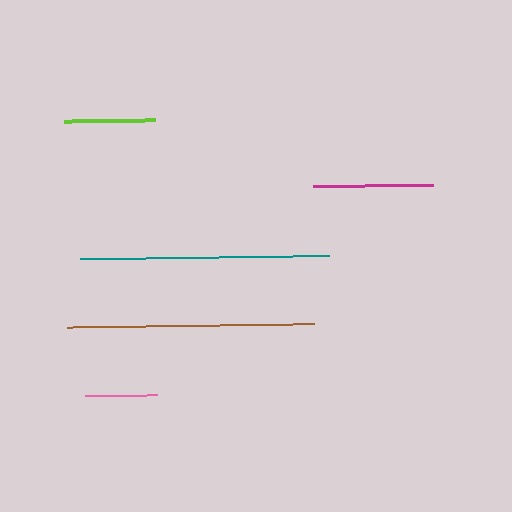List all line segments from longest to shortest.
From longest to shortest: teal, brown, magenta, lime, pink.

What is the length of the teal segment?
The teal segment is approximately 250 pixels long.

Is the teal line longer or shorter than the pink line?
The teal line is longer than the pink line.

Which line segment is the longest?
The teal line is the longest at approximately 250 pixels.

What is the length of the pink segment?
The pink segment is approximately 73 pixels long.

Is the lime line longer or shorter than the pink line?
The lime line is longer than the pink line.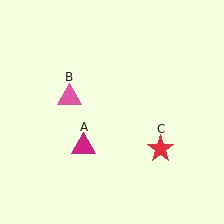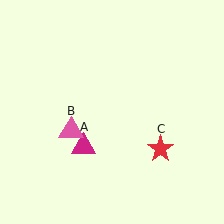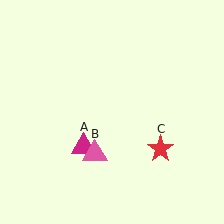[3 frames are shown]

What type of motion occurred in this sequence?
The pink triangle (object B) rotated counterclockwise around the center of the scene.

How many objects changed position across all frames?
1 object changed position: pink triangle (object B).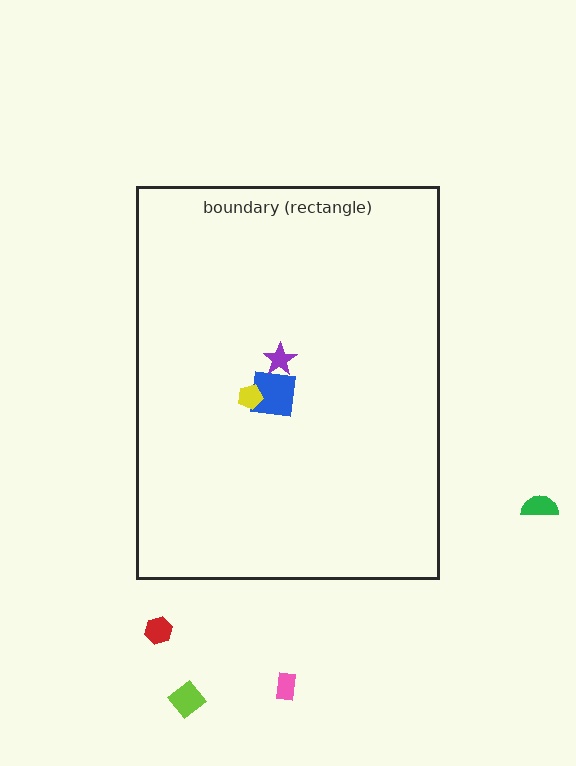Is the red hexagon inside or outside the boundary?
Outside.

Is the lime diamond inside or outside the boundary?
Outside.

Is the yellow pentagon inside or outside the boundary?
Inside.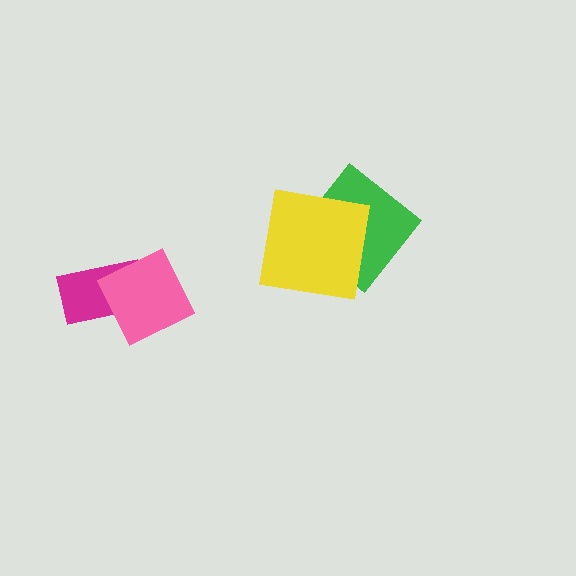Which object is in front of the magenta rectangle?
The pink square is in front of the magenta rectangle.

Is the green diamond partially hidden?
Yes, it is partially covered by another shape.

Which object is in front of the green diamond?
The yellow square is in front of the green diamond.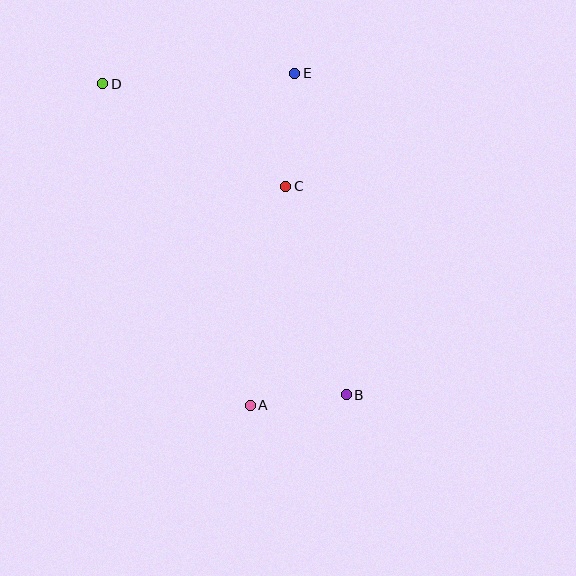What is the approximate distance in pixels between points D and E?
The distance between D and E is approximately 193 pixels.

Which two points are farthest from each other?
Points B and D are farthest from each other.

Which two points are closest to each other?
Points A and B are closest to each other.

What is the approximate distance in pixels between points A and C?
The distance between A and C is approximately 222 pixels.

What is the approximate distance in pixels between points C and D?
The distance between C and D is approximately 210 pixels.